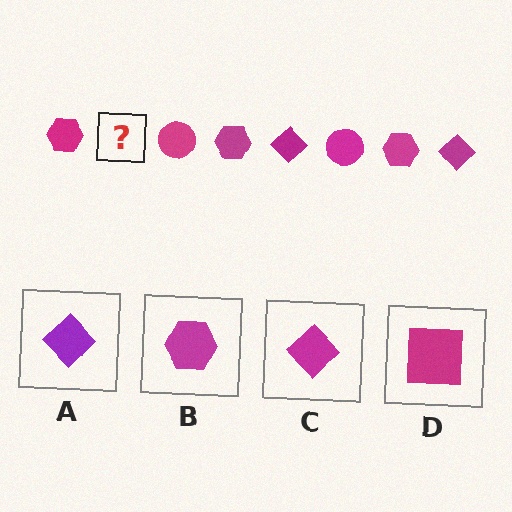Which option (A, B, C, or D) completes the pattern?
C.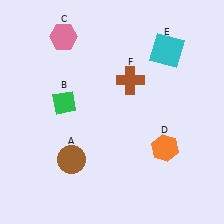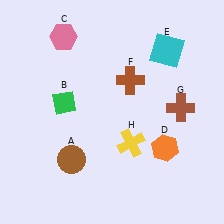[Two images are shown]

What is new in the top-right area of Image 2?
A brown cross (G) was added in the top-right area of Image 2.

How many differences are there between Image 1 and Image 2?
There are 2 differences between the two images.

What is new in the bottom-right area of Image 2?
A yellow cross (H) was added in the bottom-right area of Image 2.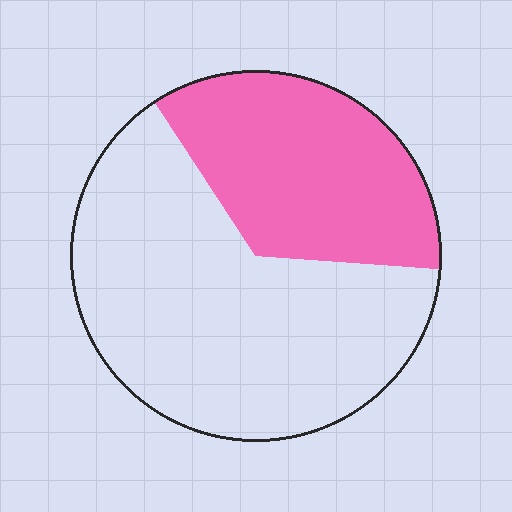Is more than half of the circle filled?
No.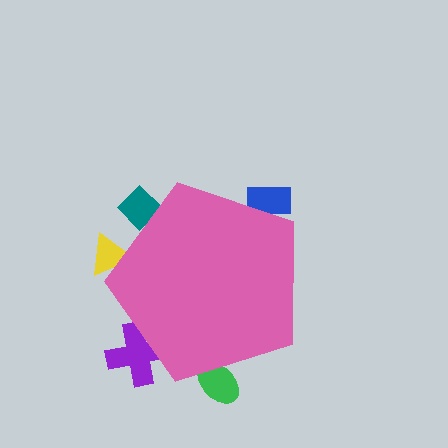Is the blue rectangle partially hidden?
Yes, the blue rectangle is partially hidden behind the pink pentagon.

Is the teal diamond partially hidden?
Yes, the teal diamond is partially hidden behind the pink pentagon.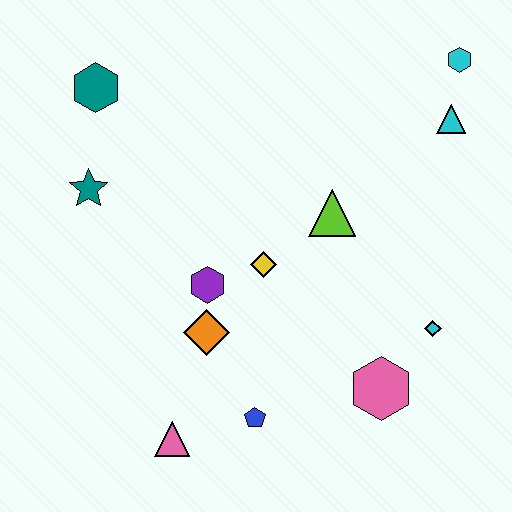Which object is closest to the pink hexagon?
The cyan diamond is closest to the pink hexagon.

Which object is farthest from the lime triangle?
The pink triangle is farthest from the lime triangle.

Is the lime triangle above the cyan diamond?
Yes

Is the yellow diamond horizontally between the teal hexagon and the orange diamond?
No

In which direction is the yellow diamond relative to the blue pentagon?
The yellow diamond is above the blue pentagon.